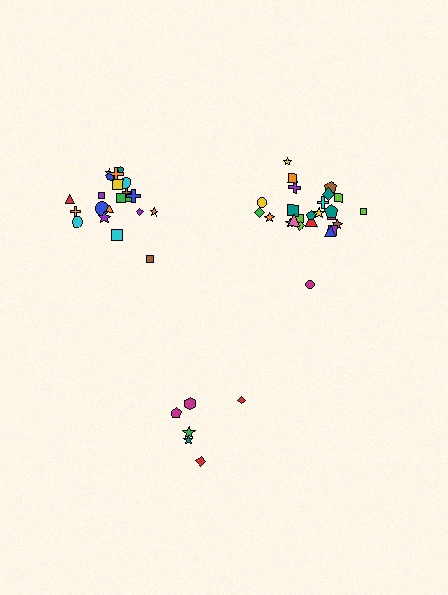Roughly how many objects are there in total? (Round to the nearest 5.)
Roughly 55 objects in total.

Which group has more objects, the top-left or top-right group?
The top-right group.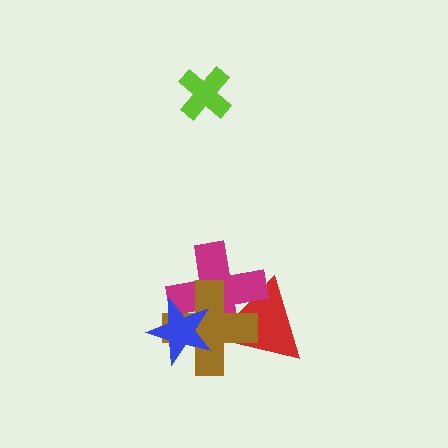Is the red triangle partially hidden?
Yes, it is partially covered by another shape.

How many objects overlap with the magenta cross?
3 objects overlap with the magenta cross.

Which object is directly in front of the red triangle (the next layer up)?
The magenta cross is directly in front of the red triangle.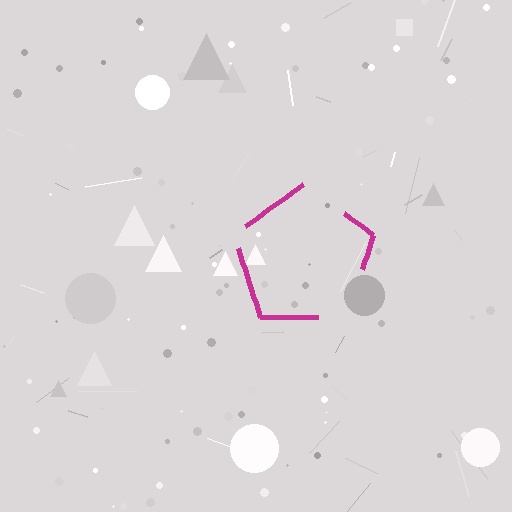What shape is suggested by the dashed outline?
The dashed outline suggests a pentagon.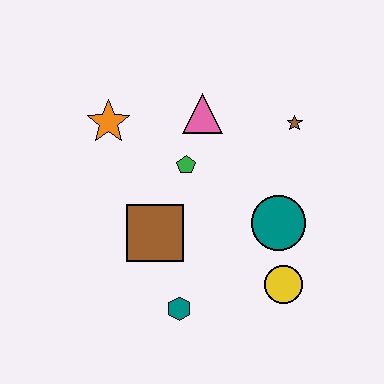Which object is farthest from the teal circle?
The orange star is farthest from the teal circle.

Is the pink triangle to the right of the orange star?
Yes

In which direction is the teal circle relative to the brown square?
The teal circle is to the right of the brown square.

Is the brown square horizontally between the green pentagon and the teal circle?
No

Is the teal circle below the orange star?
Yes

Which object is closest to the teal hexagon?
The brown square is closest to the teal hexagon.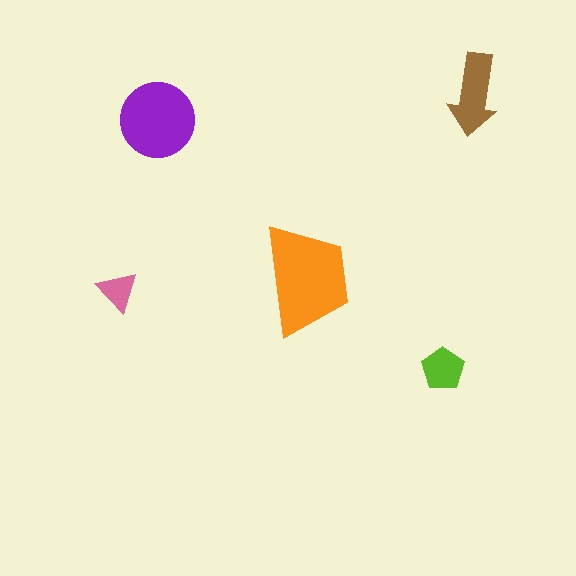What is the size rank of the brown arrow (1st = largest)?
3rd.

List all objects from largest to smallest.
The orange trapezoid, the purple circle, the brown arrow, the lime pentagon, the pink triangle.